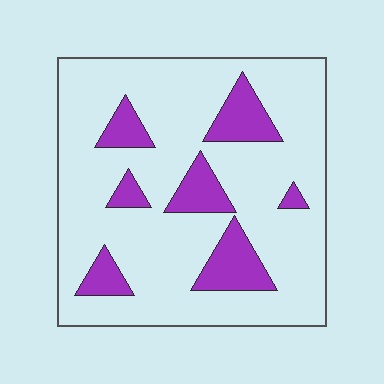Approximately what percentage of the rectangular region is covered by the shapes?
Approximately 20%.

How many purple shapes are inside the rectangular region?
7.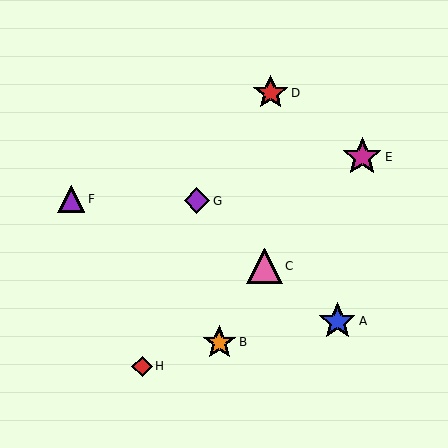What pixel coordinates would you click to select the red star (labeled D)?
Click at (271, 93) to select the red star D.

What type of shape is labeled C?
Shape C is a pink triangle.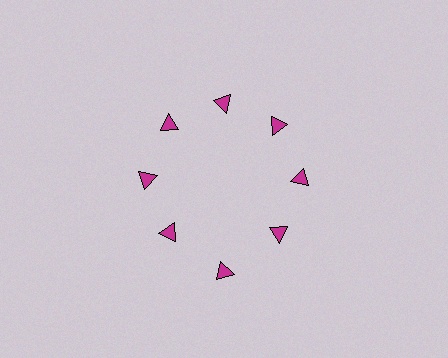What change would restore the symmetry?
The symmetry would be restored by moving it inward, back onto the ring so that all 8 triangles sit at equal angles and equal distance from the center.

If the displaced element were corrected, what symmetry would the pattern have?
It would have 8-fold rotational symmetry — the pattern would map onto itself every 45 degrees.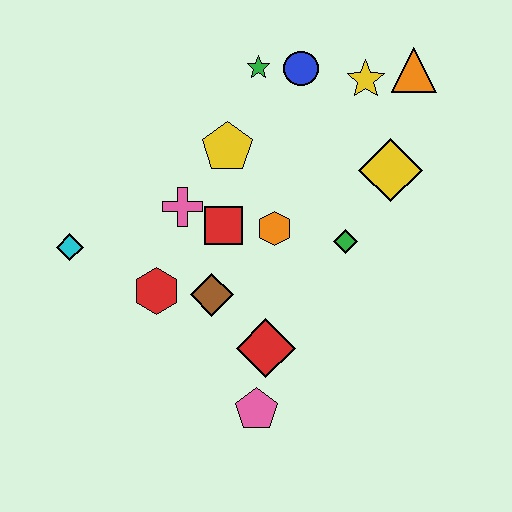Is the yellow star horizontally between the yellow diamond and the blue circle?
Yes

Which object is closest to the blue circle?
The green star is closest to the blue circle.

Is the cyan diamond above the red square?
No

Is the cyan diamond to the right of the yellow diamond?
No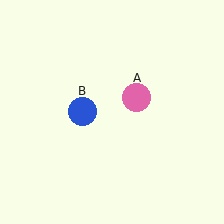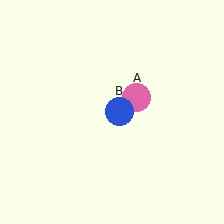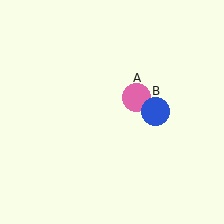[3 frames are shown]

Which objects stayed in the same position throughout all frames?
Pink circle (object A) remained stationary.